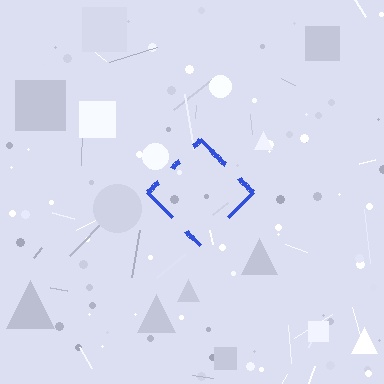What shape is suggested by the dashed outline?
The dashed outline suggests a diamond.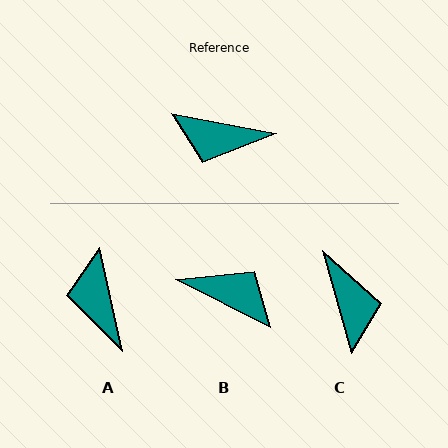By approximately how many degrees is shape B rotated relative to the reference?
Approximately 164 degrees counter-clockwise.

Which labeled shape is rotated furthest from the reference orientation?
B, about 164 degrees away.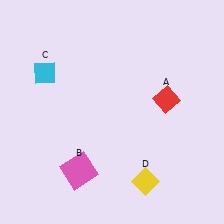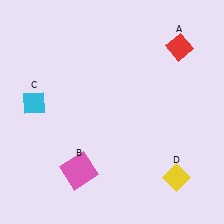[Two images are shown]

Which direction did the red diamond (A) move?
The red diamond (A) moved up.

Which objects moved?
The objects that moved are: the red diamond (A), the cyan diamond (C), the yellow diamond (D).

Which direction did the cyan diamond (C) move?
The cyan diamond (C) moved down.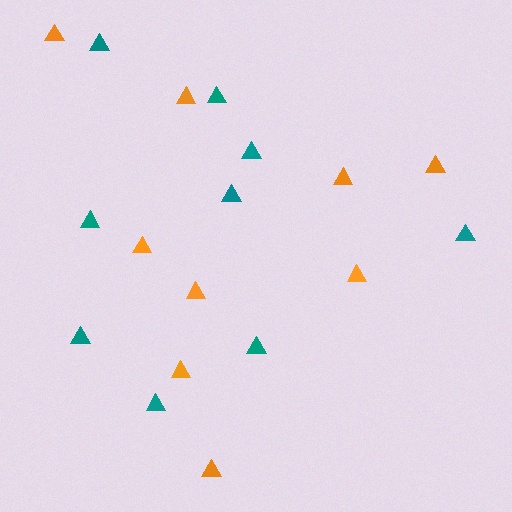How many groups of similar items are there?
There are 2 groups: one group of orange triangles (9) and one group of teal triangles (9).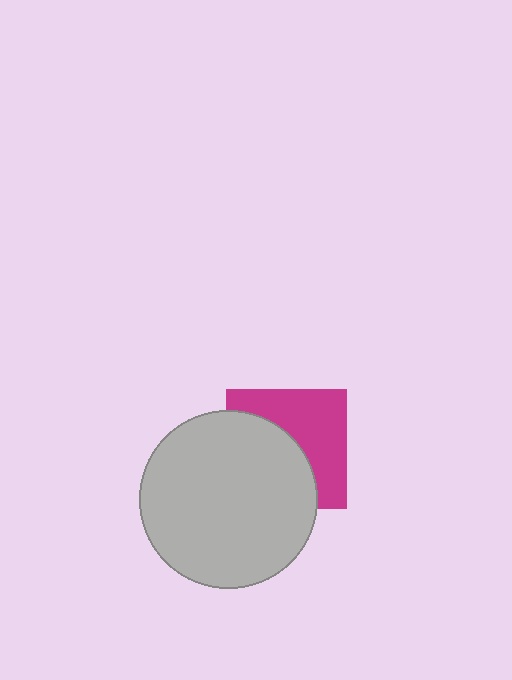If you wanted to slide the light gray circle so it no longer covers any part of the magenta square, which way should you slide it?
Slide it toward the lower-left — that is the most direct way to separate the two shapes.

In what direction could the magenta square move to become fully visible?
The magenta square could move toward the upper-right. That would shift it out from behind the light gray circle entirely.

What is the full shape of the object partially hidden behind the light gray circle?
The partially hidden object is a magenta square.